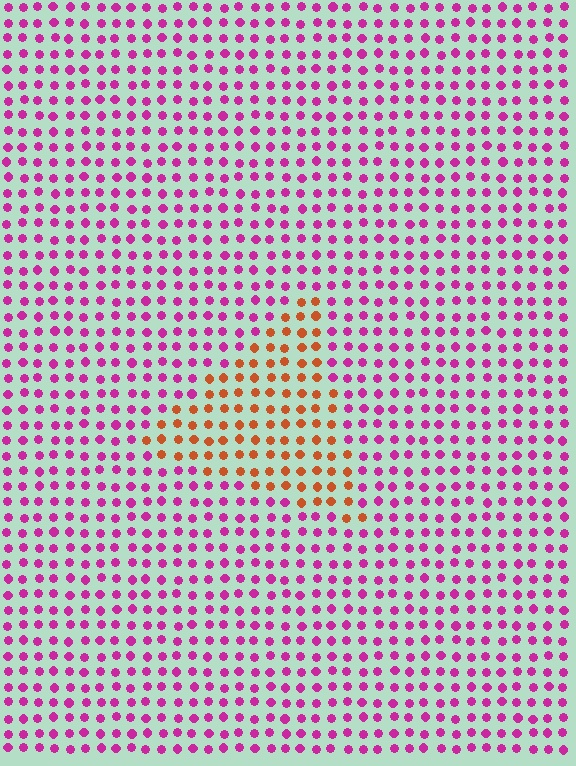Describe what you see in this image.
The image is filled with small magenta elements in a uniform arrangement. A triangle-shaped region is visible where the elements are tinted to a slightly different hue, forming a subtle color boundary.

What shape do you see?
I see a triangle.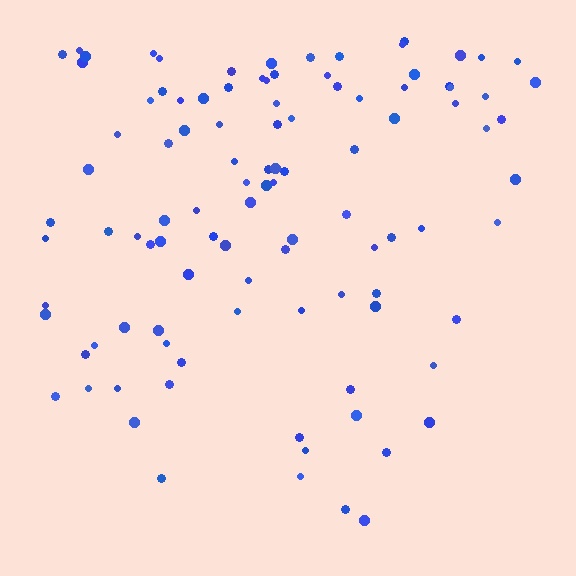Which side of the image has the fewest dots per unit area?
The bottom.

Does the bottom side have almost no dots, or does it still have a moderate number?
Still a moderate number, just noticeably fewer than the top.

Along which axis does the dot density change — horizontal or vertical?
Vertical.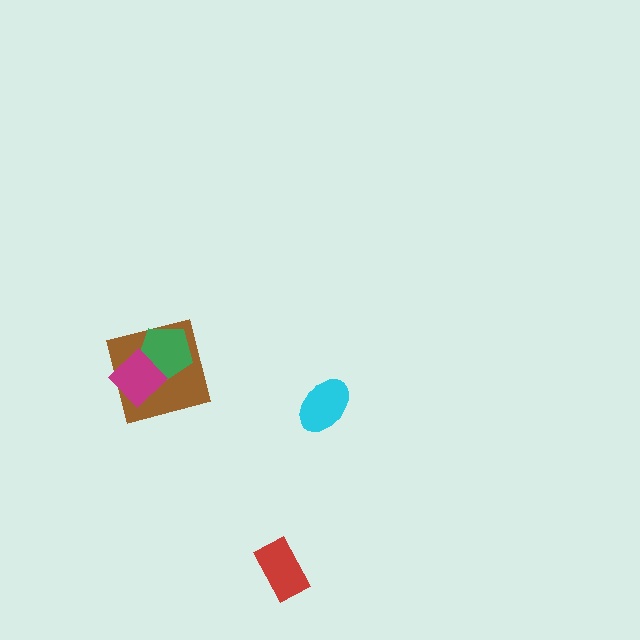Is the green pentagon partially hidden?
Yes, it is partially covered by another shape.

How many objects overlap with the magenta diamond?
2 objects overlap with the magenta diamond.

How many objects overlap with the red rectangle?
0 objects overlap with the red rectangle.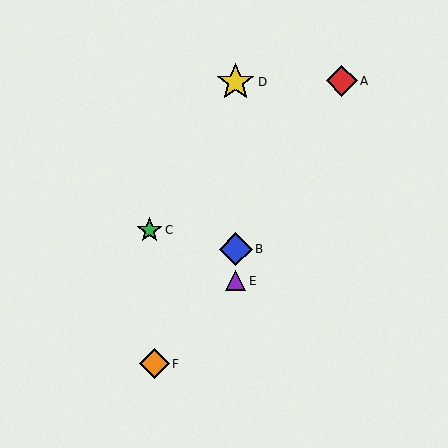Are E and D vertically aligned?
Yes, both are at x≈236.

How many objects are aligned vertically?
3 objects (B, D, E) are aligned vertically.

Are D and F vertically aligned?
No, D is at x≈236 and F is at x≈154.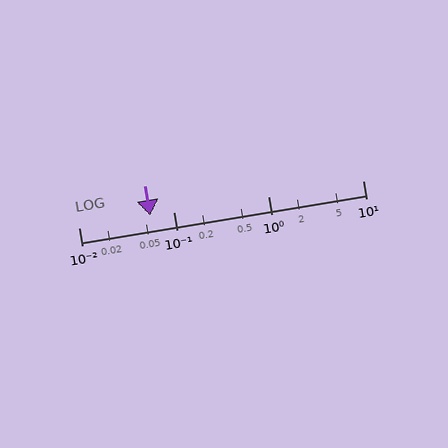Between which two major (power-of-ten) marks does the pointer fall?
The pointer is between 0.01 and 0.1.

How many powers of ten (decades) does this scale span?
The scale spans 3 decades, from 0.01 to 10.